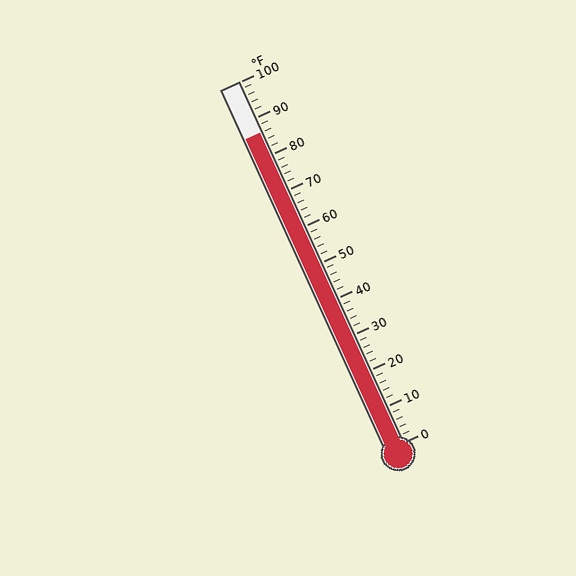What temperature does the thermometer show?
The thermometer shows approximately 86°F.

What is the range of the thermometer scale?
The thermometer scale ranges from 0°F to 100°F.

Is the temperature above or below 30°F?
The temperature is above 30°F.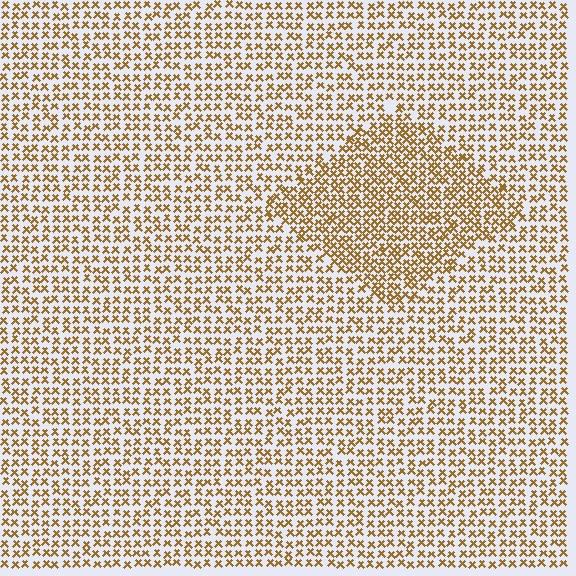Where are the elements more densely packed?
The elements are more densely packed inside the diamond boundary.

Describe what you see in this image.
The image contains small brown elements arranged at two different densities. A diamond-shaped region is visible where the elements are more densely packed than the surrounding area.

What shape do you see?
I see a diamond.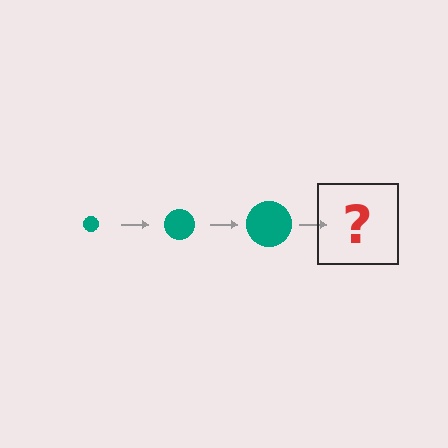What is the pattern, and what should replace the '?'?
The pattern is that the circle gets progressively larger each step. The '?' should be a teal circle, larger than the previous one.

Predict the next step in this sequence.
The next step is a teal circle, larger than the previous one.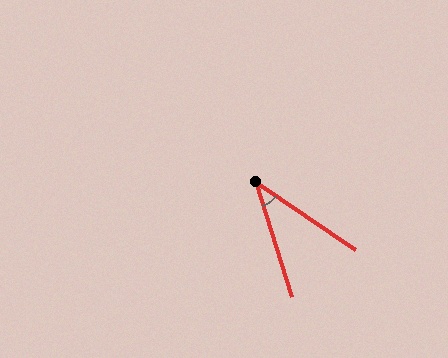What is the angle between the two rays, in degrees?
Approximately 39 degrees.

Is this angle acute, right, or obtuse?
It is acute.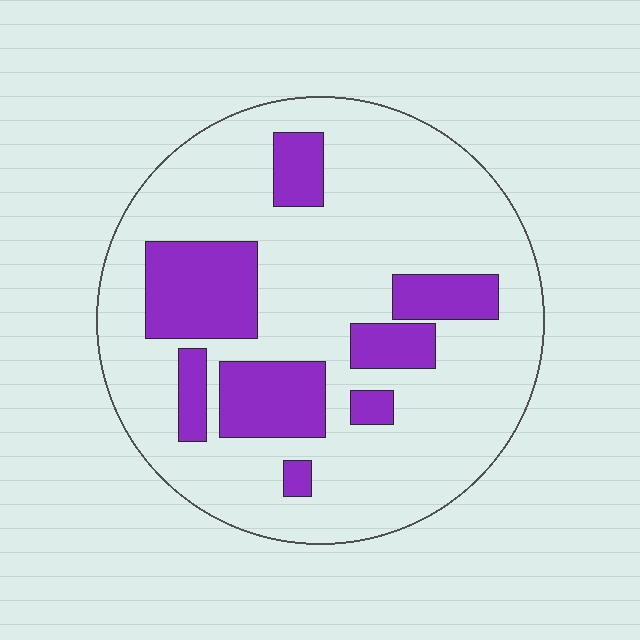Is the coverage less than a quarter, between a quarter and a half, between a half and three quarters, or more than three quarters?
Less than a quarter.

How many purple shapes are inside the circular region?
8.